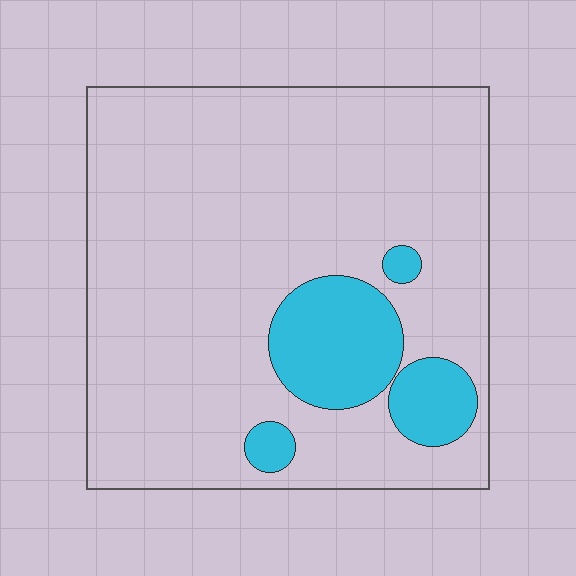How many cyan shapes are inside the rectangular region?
4.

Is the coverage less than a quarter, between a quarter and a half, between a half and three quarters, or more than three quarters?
Less than a quarter.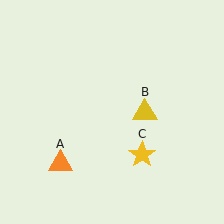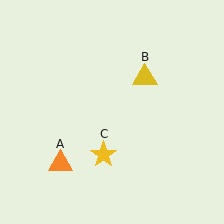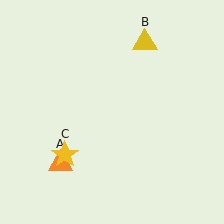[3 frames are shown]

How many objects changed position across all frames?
2 objects changed position: yellow triangle (object B), yellow star (object C).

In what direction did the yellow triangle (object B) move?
The yellow triangle (object B) moved up.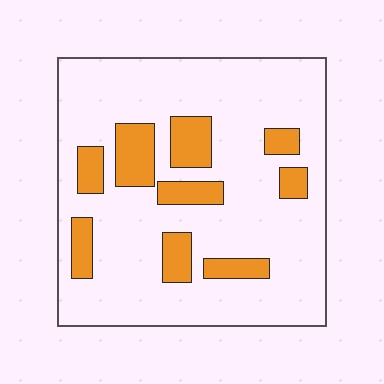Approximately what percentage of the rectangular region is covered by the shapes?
Approximately 20%.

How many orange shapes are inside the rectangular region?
9.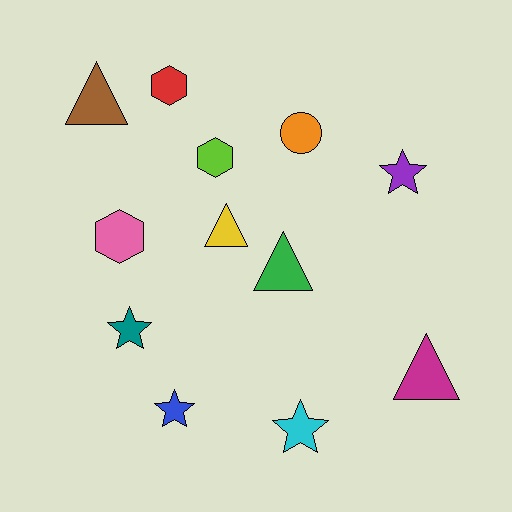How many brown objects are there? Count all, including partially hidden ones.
There is 1 brown object.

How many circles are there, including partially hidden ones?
There is 1 circle.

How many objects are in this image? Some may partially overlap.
There are 12 objects.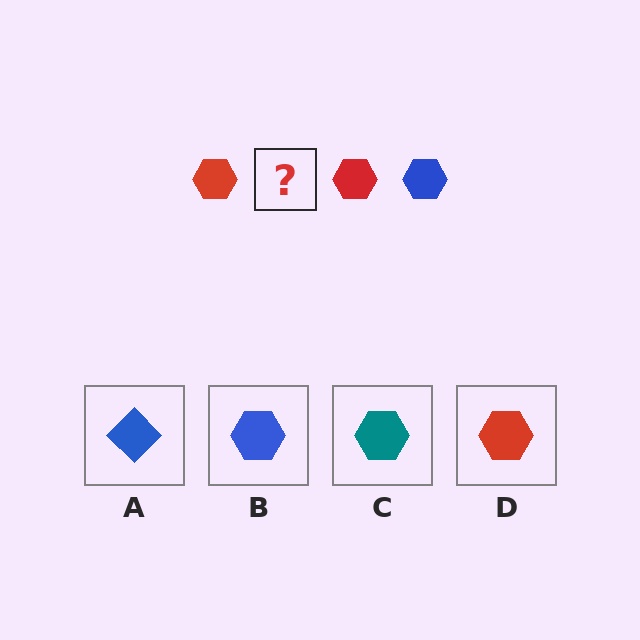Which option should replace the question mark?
Option B.